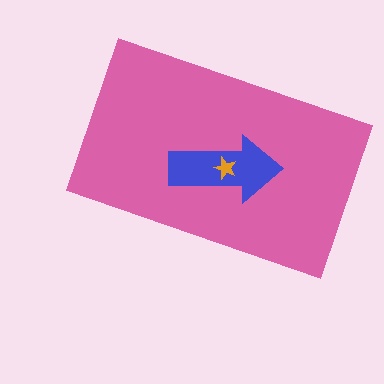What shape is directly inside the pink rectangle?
The blue arrow.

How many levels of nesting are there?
3.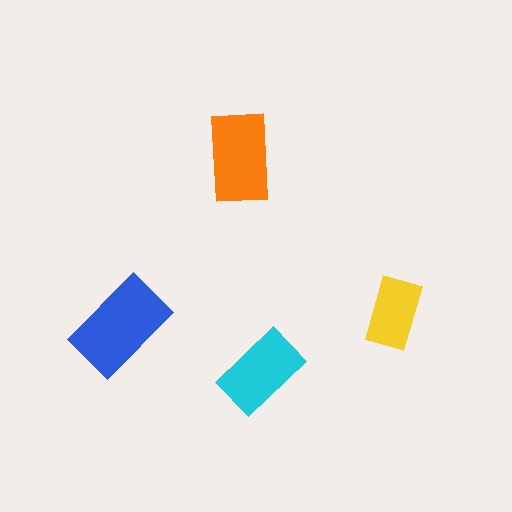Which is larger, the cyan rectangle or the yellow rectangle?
The cyan one.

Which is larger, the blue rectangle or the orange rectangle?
The blue one.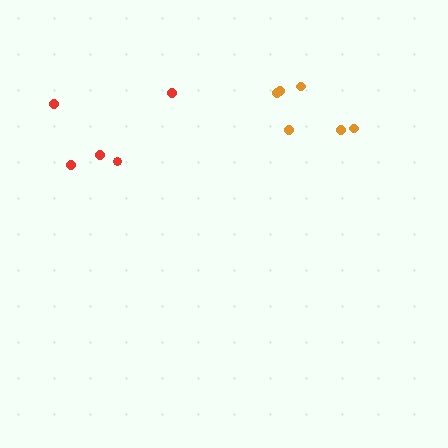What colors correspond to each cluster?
The clusters are colored: orange, red.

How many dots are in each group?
Group 1: 6 dots, Group 2: 5 dots (11 total).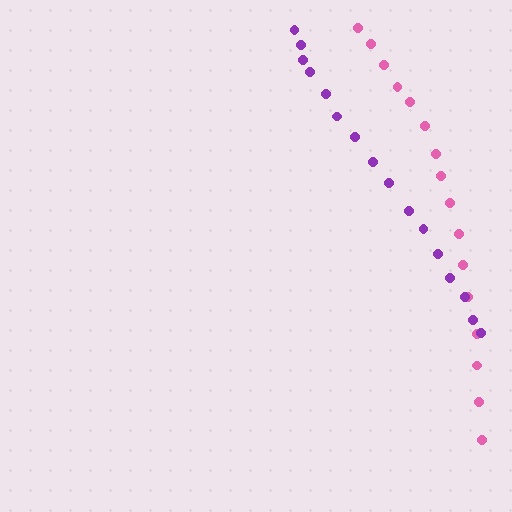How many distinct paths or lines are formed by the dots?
There are 2 distinct paths.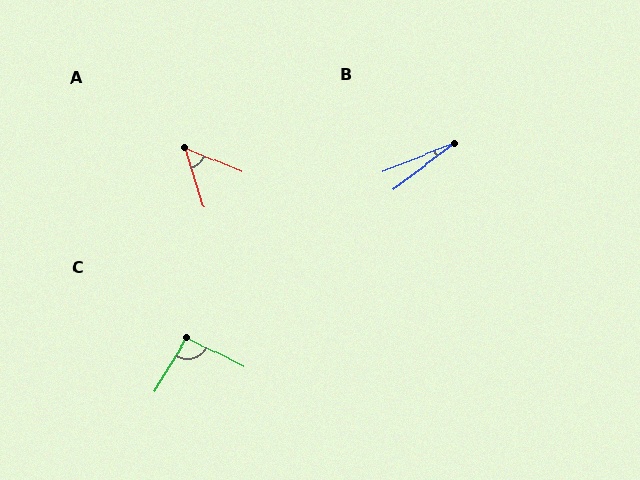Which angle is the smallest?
B, at approximately 16 degrees.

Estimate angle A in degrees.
Approximately 50 degrees.